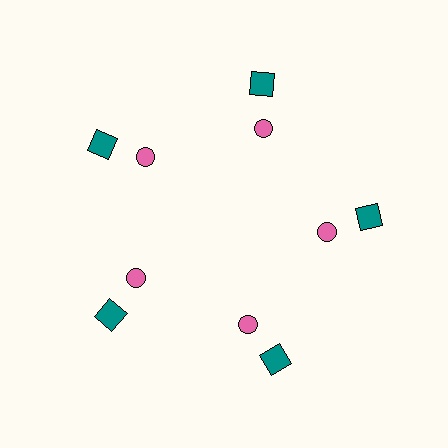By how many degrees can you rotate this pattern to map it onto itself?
The pattern maps onto itself every 72 degrees of rotation.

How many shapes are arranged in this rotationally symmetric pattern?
There are 10 shapes, arranged in 5 groups of 2.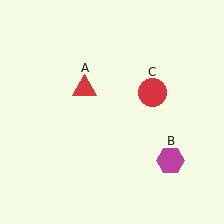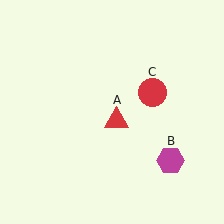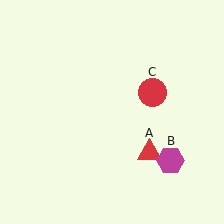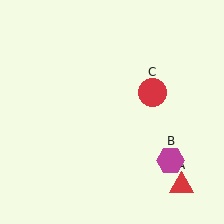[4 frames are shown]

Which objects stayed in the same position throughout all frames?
Magenta hexagon (object B) and red circle (object C) remained stationary.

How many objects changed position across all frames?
1 object changed position: red triangle (object A).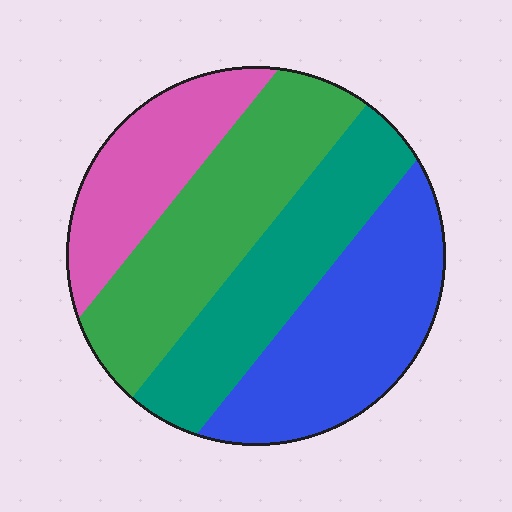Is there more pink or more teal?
Teal.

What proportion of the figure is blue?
Blue covers about 30% of the figure.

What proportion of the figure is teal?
Teal covers roughly 25% of the figure.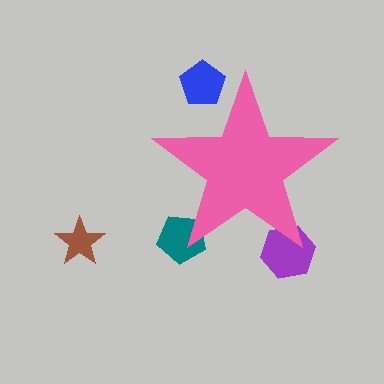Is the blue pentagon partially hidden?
Yes, the blue pentagon is partially hidden behind the pink star.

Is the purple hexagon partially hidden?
Yes, the purple hexagon is partially hidden behind the pink star.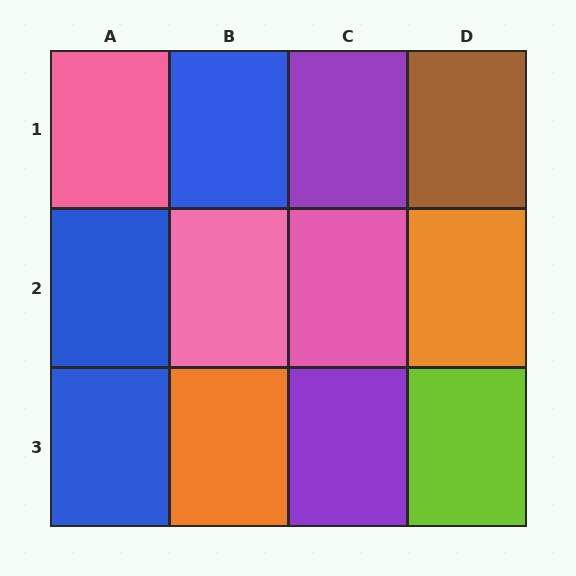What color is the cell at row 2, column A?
Blue.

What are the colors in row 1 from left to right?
Pink, blue, purple, brown.